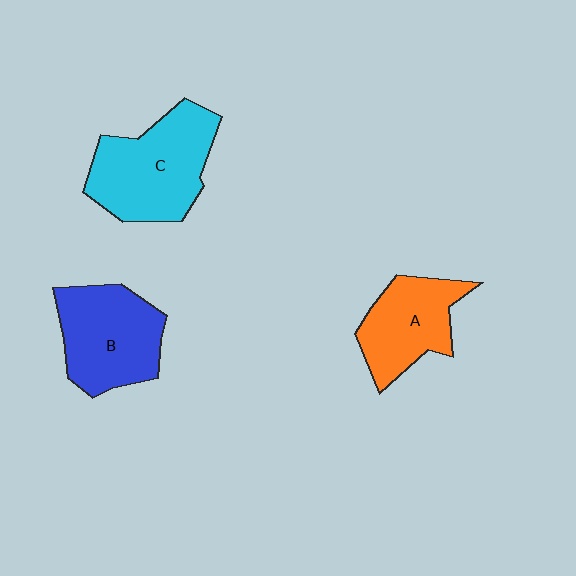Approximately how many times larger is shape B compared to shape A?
Approximately 1.2 times.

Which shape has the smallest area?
Shape A (orange).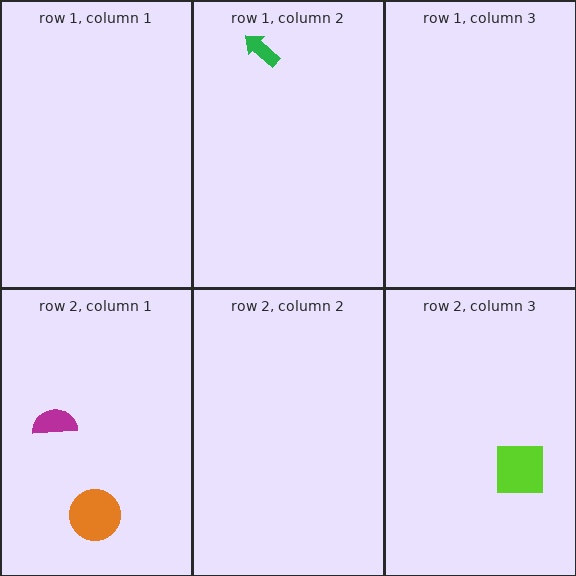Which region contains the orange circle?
The row 2, column 1 region.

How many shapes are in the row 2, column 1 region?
2.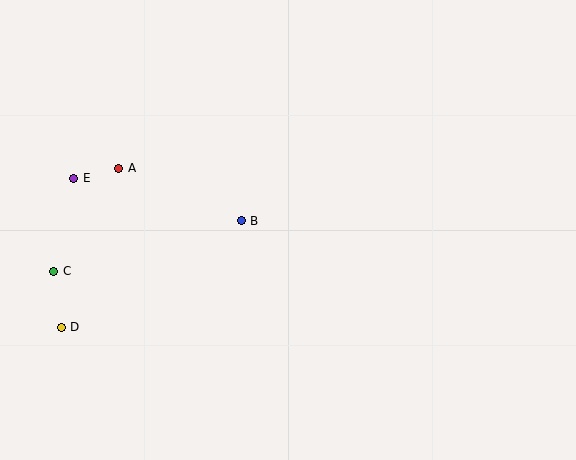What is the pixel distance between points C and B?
The distance between C and B is 194 pixels.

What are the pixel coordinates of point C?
Point C is at (54, 271).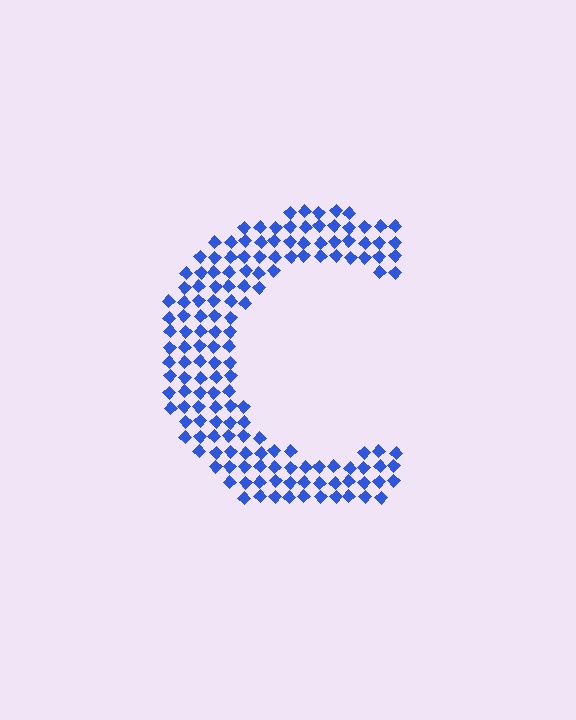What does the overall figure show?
The overall figure shows the letter C.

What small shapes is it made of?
It is made of small diamonds.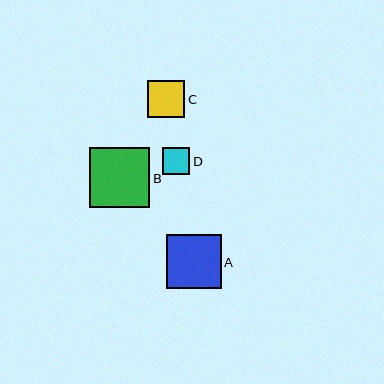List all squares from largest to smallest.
From largest to smallest: B, A, C, D.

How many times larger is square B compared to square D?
Square B is approximately 2.2 times the size of square D.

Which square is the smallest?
Square D is the smallest with a size of approximately 27 pixels.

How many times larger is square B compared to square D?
Square B is approximately 2.2 times the size of square D.